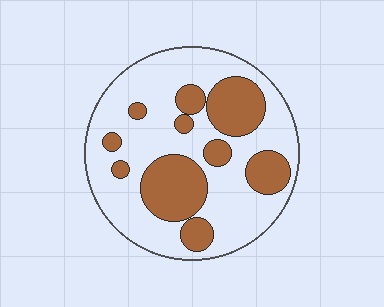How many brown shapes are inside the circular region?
10.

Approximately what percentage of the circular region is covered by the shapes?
Approximately 30%.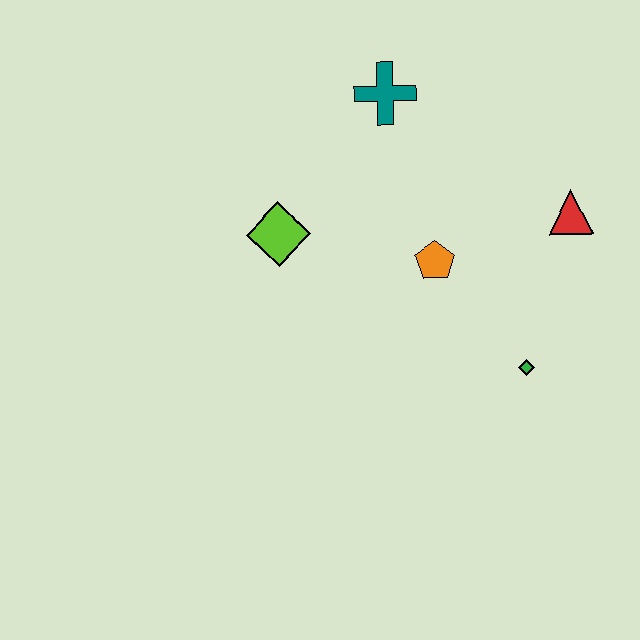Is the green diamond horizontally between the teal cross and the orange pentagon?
No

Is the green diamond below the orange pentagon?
Yes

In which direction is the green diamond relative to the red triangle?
The green diamond is below the red triangle.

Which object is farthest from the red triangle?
The lime diamond is farthest from the red triangle.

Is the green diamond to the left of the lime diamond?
No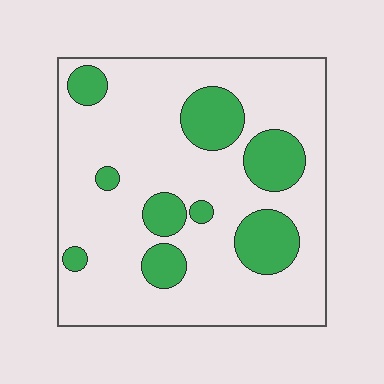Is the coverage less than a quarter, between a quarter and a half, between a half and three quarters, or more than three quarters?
Less than a quarter.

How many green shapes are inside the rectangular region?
9.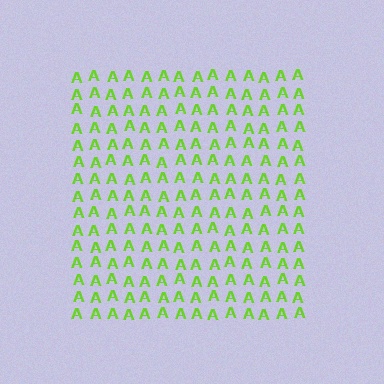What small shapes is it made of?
It is made of small letter A's.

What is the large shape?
The large shape is a square.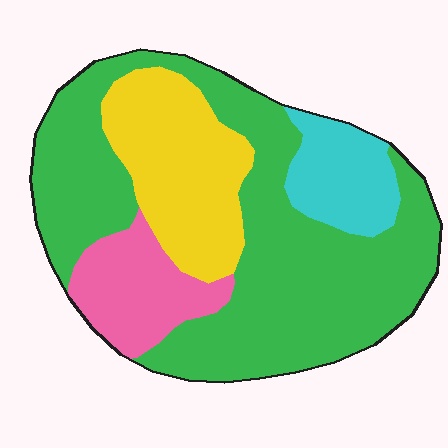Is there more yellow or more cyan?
Yellow.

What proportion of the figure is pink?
Pink covers 13% of the figure.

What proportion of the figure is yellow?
Yellow covers 21% of the figure.